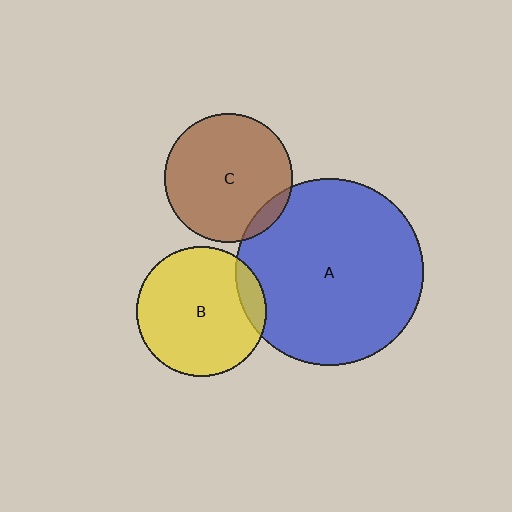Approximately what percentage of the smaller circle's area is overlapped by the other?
Approximately 10%.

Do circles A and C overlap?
Yes.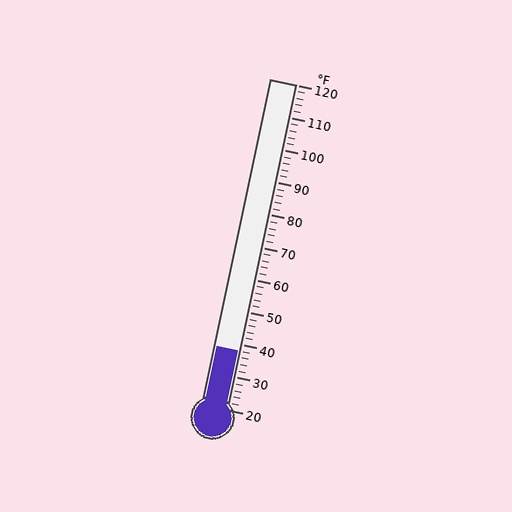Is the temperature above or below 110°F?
The temperature is below 110°F.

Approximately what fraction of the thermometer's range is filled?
The thermometer is filled to approximately 20% of its range.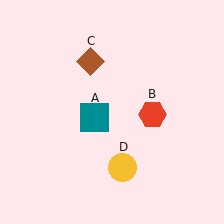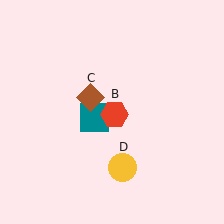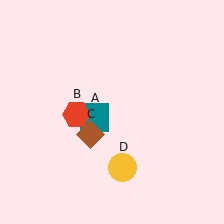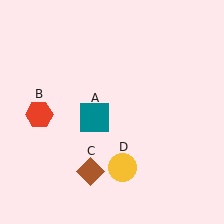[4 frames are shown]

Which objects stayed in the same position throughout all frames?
Teal square (object A) and yellow circle (object D) remained stationary.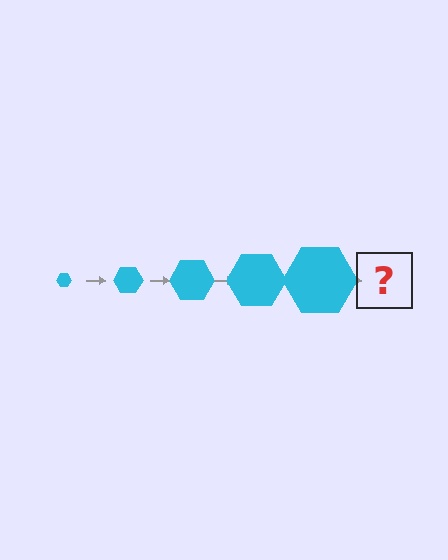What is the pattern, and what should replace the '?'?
The pattern is that the hexagon gets progressively larger each step. The '?' should be a cyan hexagon, larger than the previous one.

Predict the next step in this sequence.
The next step is a cyan hexagon, larger than the previous one.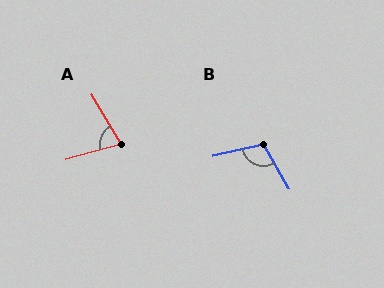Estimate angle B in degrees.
Approximately 108 degrees.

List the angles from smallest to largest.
A (75°), B (108°).